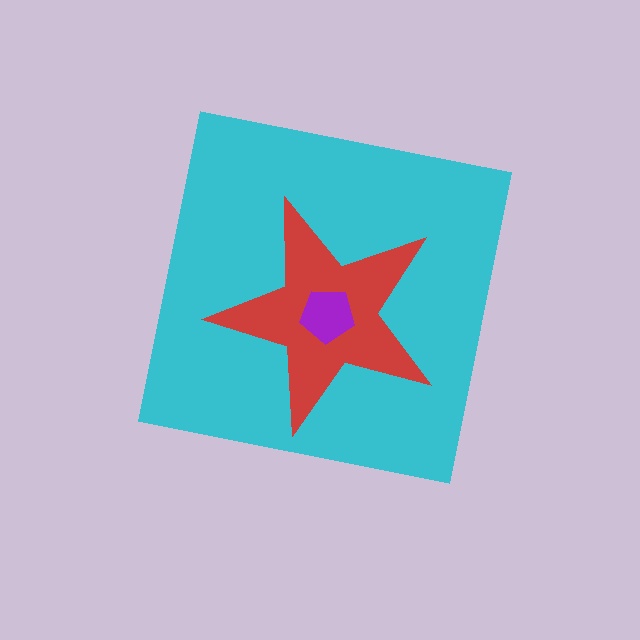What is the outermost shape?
The cyan square.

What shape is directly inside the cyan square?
The red star.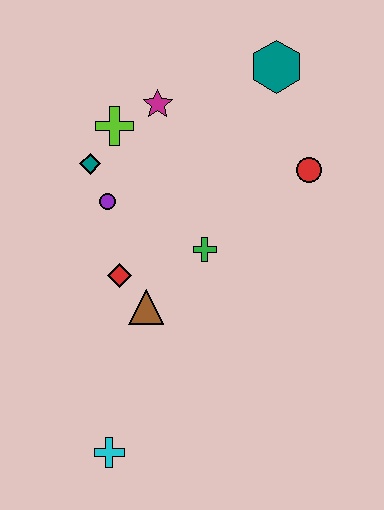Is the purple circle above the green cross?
Yes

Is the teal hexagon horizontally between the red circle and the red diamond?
Yes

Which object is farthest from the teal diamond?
The cyan cross is farthest from the teal diamond.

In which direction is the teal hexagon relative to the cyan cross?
The teal hexagon is above the cyan cross.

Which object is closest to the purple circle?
The teal diamond is closest to the purple circle.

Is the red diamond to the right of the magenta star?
No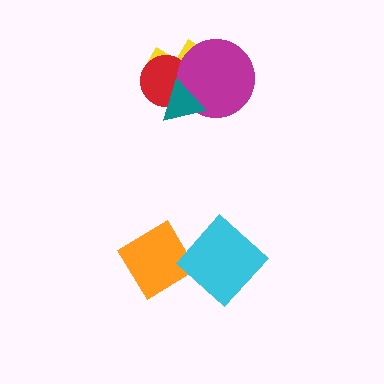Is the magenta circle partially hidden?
Yes, it is partially covered by another shape.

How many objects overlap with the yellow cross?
3 objects overlap with the yellow cross.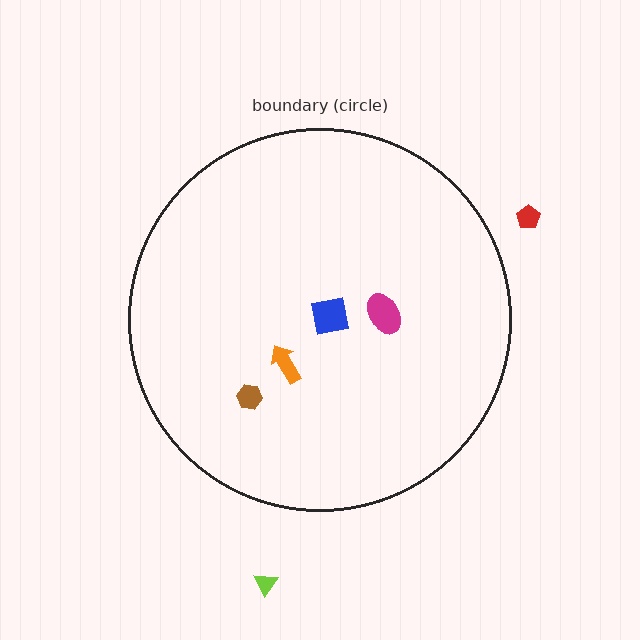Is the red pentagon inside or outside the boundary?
Outside.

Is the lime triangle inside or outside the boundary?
Outside.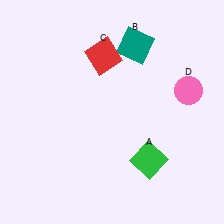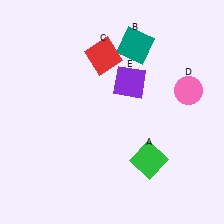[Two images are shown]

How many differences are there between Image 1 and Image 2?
There is 1 difference between the two images.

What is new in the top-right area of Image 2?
A purple square (E) was added in the top-right area of Image 2.